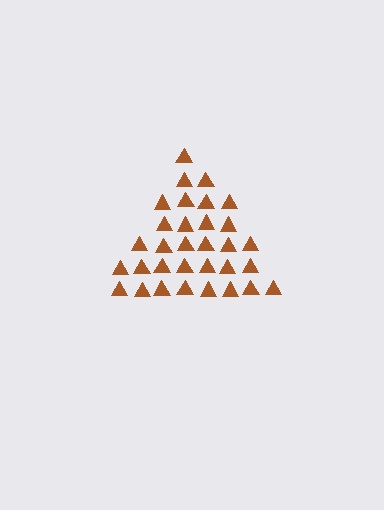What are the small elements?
The small elements are triangles.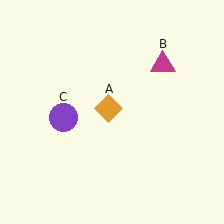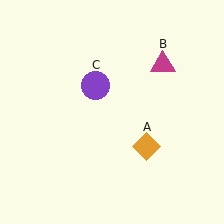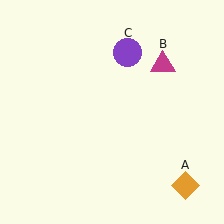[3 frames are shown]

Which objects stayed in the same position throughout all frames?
Magenta triangle (object B) remained stationary.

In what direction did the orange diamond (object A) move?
The orange diamond (object A) moved down and to the right.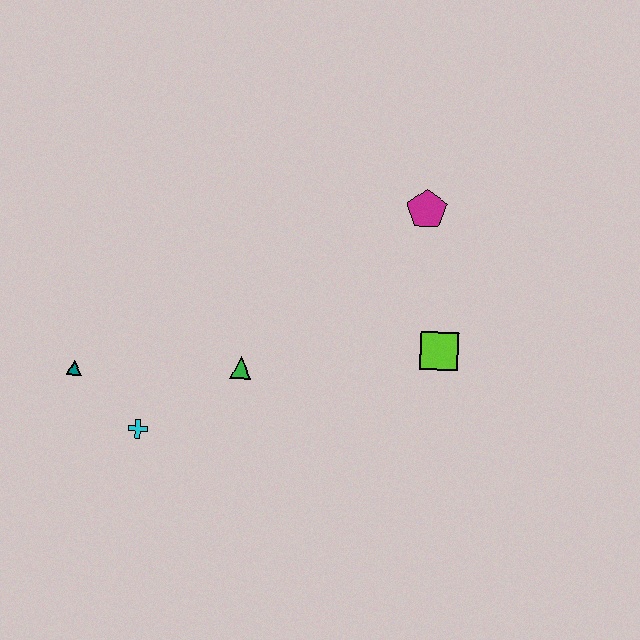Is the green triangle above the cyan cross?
Yes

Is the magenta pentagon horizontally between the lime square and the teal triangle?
Yes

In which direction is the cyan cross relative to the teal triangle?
The cyan cross is to the right of the teal triangle.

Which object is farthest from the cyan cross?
The magenta pentagon is farthest from the cyan cross.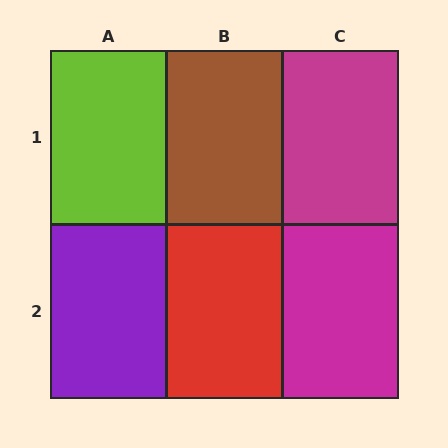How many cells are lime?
1 cell is lime.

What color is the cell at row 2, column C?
Magenta.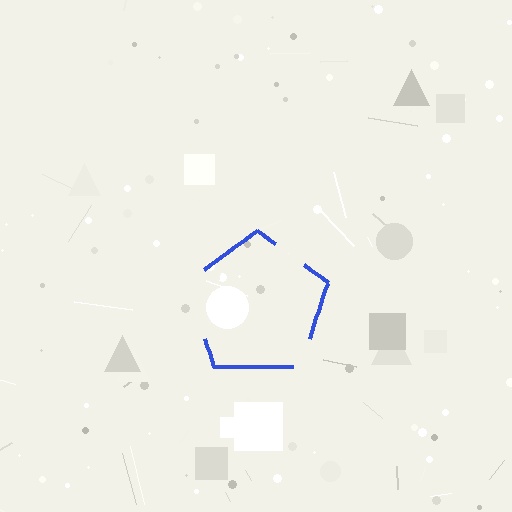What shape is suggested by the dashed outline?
The dashed outline suggests a pentagon.